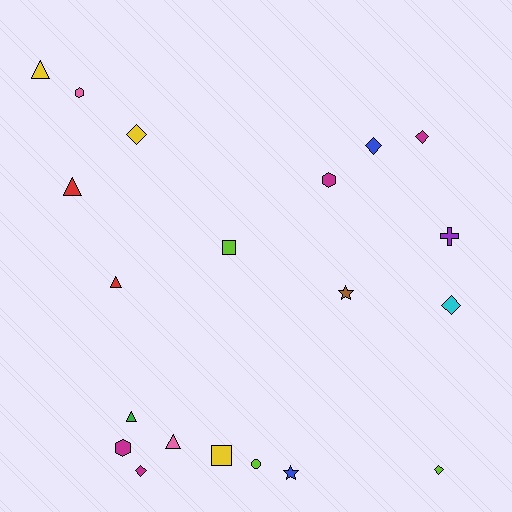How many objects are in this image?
There are 20 objects.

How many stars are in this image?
There are 2 stars.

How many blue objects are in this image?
There are 2 blue objects.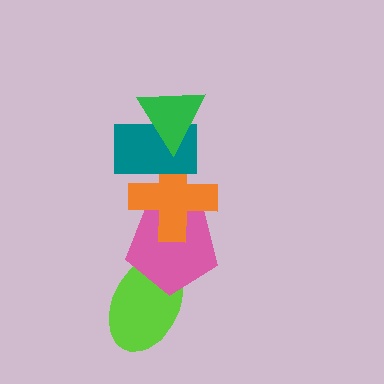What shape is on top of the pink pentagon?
The orange cross is on top of the pink pentagon.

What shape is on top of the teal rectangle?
The green triangle is on top of the teal rectangle.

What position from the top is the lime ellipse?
The lime ellipse is 5th from the top.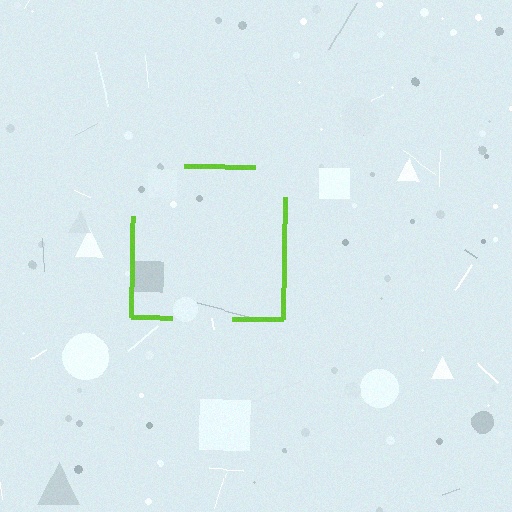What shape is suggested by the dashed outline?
The dashed outline suggests a square.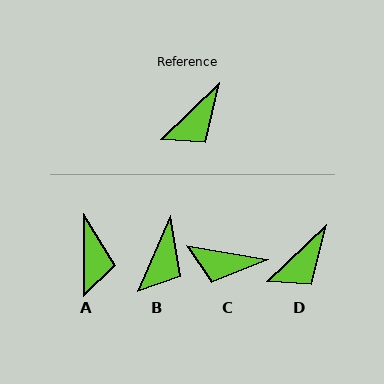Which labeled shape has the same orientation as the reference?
D.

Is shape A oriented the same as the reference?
No, it is off by about 46 degrees.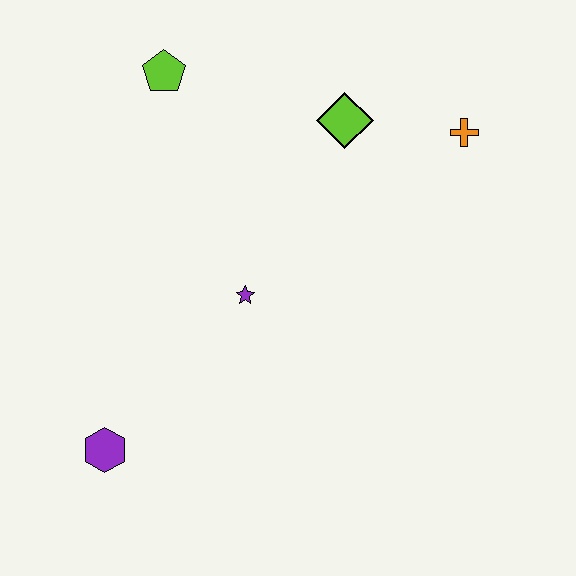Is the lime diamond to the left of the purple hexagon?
No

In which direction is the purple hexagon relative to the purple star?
The purple hexagon is below the purple star.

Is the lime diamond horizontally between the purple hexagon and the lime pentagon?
No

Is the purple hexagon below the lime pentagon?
Yes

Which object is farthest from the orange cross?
The purple hexagon is farthest from the orange cross.